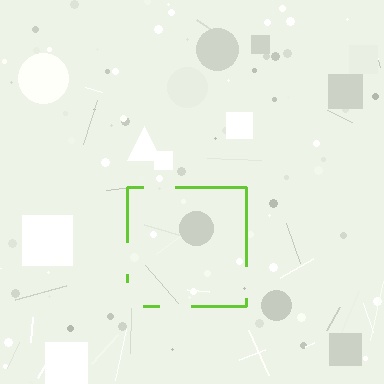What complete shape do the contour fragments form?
The contour fragments form a square.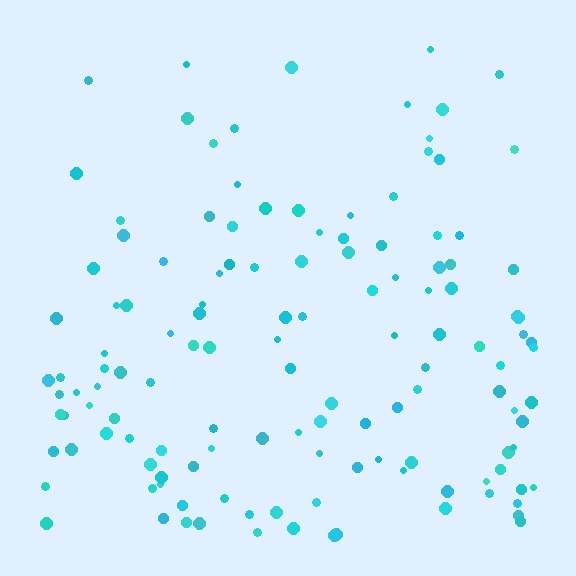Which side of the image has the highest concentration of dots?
The bottom.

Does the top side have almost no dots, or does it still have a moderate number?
Still a moderate number, just noticeably fewer than the bottom.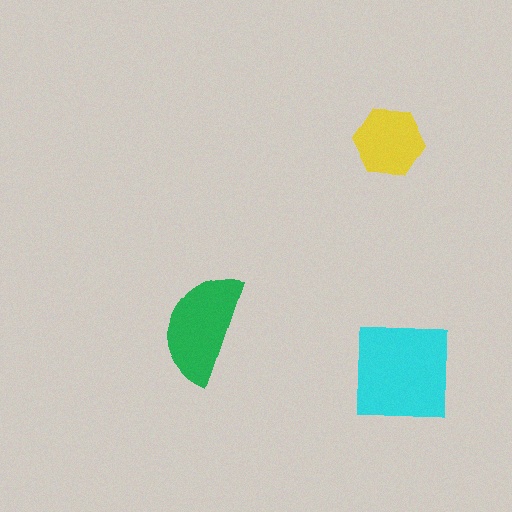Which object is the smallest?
The yellow hexagon.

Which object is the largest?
The cyan square.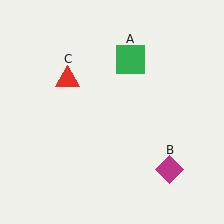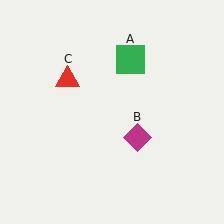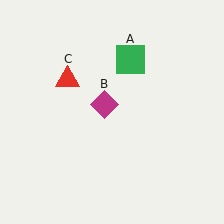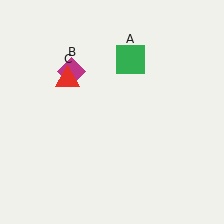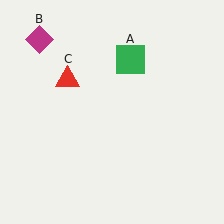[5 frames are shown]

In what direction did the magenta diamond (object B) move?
The magenta diamond (object B) moved up and to the left.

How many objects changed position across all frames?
1 object changed position: magenta diamond (object B).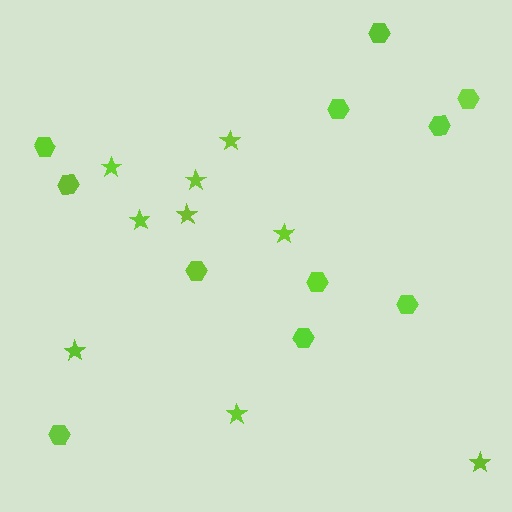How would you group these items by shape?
There are 2 groups: one group of hexagons (11) and one group of stars (9).